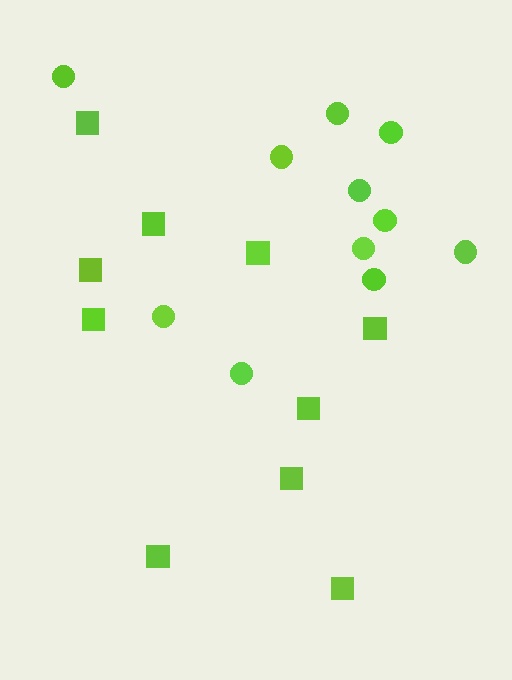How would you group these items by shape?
There are 2 groups: one group of squares (10) and one group of circles (11).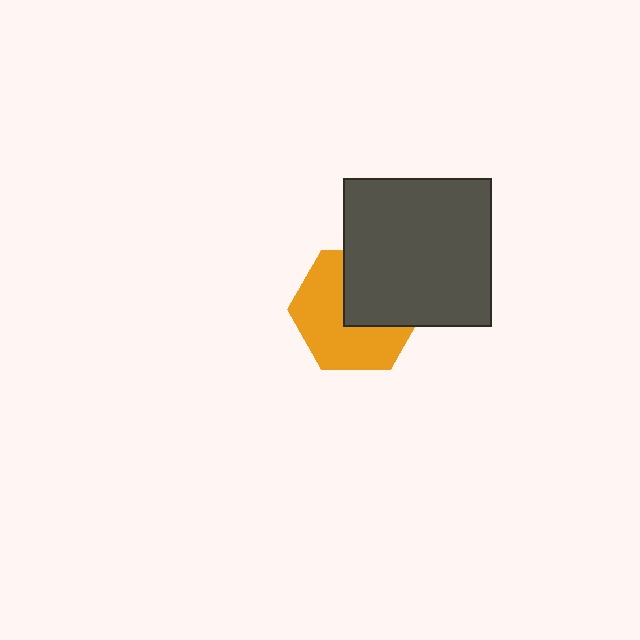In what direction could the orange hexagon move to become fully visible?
The orange hexagon could move toward the lower-left. That would shift it out from behind the dark gray square entirely.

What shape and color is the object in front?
The object in front is a dark gray square.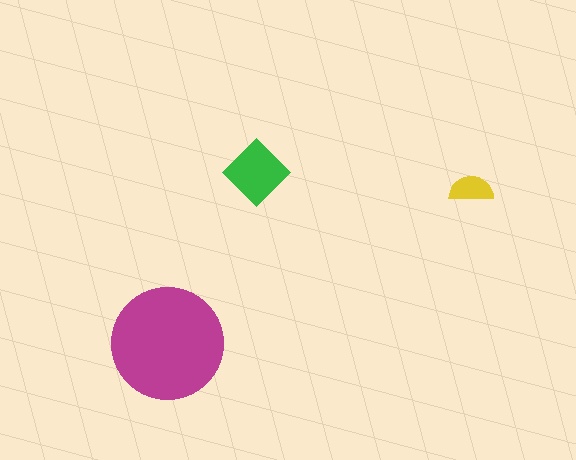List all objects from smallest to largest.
The yellow semicircle, the green diamond, the magenta circle.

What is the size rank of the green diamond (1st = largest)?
2nd.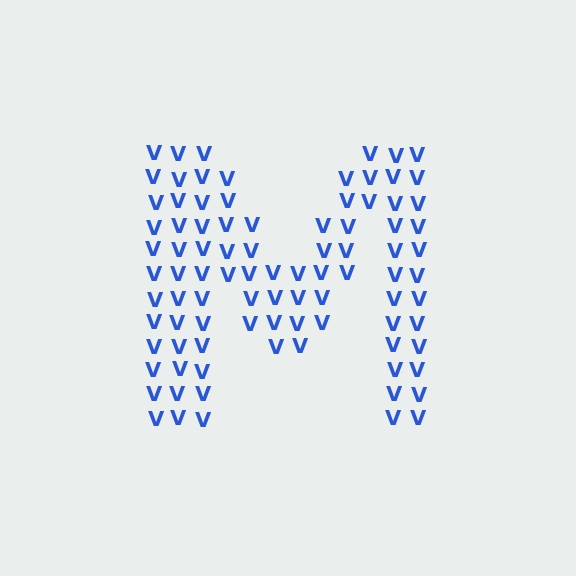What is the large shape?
The large shape is the letter M.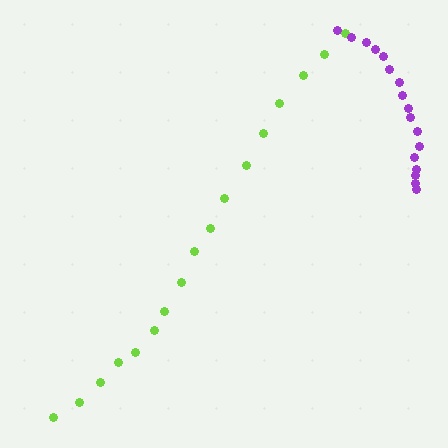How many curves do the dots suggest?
There are 2 distinct paths.